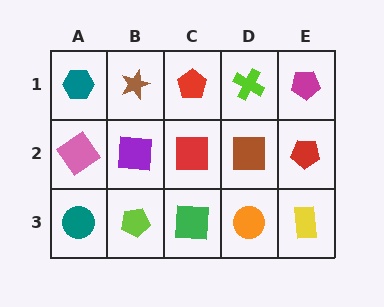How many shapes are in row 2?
5 shapes.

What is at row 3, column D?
An orange circle.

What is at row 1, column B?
A brown star.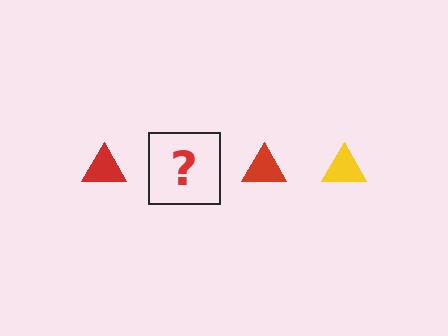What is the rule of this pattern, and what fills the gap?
The rule is that the pattern cycles through red, yellow triangles. The gap should be filled with a yellow triangle.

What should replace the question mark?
The question mark should be replaced with a yellow triangle.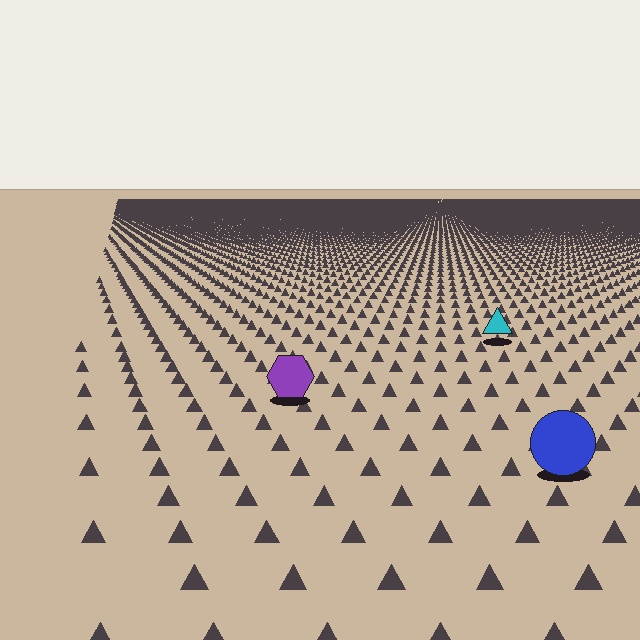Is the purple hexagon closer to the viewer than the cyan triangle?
Yes. The purple hexagon is closer — you can tell from the texture gradient: the ground texture is coarser near it.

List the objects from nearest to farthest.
From nearest to farthest: the blue circle, the purple hexagon, the cyan triangle.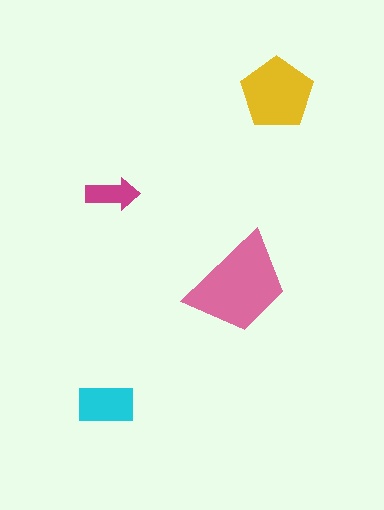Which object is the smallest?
The magenta arrow.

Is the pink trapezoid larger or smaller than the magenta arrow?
Larger.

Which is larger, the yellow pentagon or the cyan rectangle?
The yellow pentagon.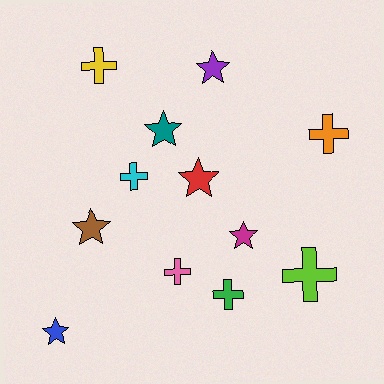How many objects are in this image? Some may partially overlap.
There are 12 objects.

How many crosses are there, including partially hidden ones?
There are 6 crosses.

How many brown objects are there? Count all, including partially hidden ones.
There is 1 brown object.